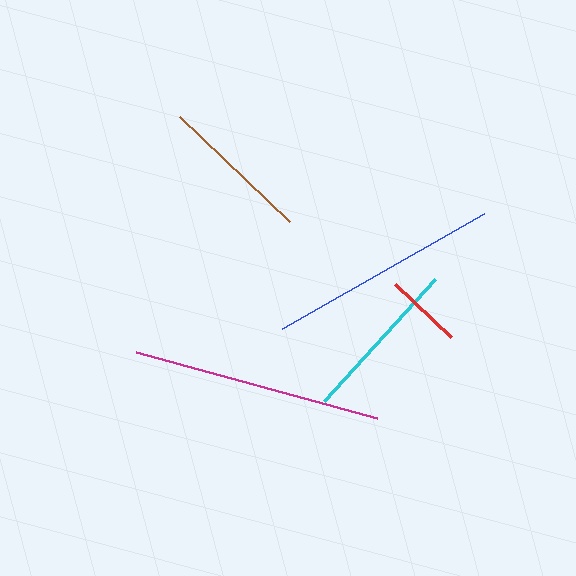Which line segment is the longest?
The magenta line is the longest at approximately 250 pixels.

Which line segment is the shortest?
The red line is the shortest at approximately 77 pixels.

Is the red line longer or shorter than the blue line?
The blue line is longer than the red line.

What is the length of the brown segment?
The brown segment is approximately 152 pixels long.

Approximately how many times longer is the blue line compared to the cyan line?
The blue line is approximately 1.4 times the length of the cyan line.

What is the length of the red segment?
The red segment is approximately 77 pixels long.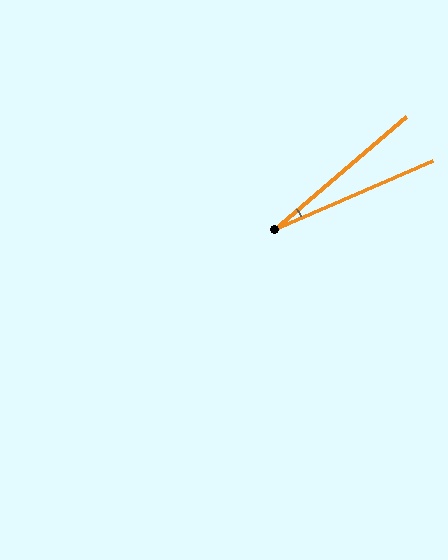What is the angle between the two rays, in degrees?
Approximately 17 degrees.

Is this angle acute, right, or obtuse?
It is acute.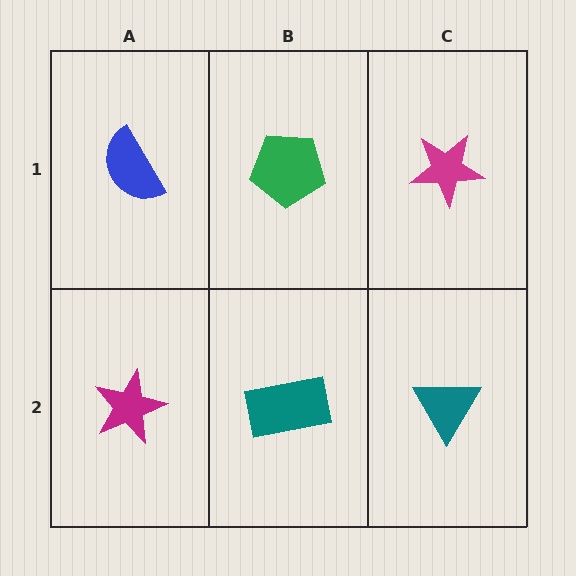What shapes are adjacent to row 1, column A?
A magenta star (row 2, column A), a green pentagon (row 1, column B).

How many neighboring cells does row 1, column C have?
2.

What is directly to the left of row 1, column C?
A green pentagon.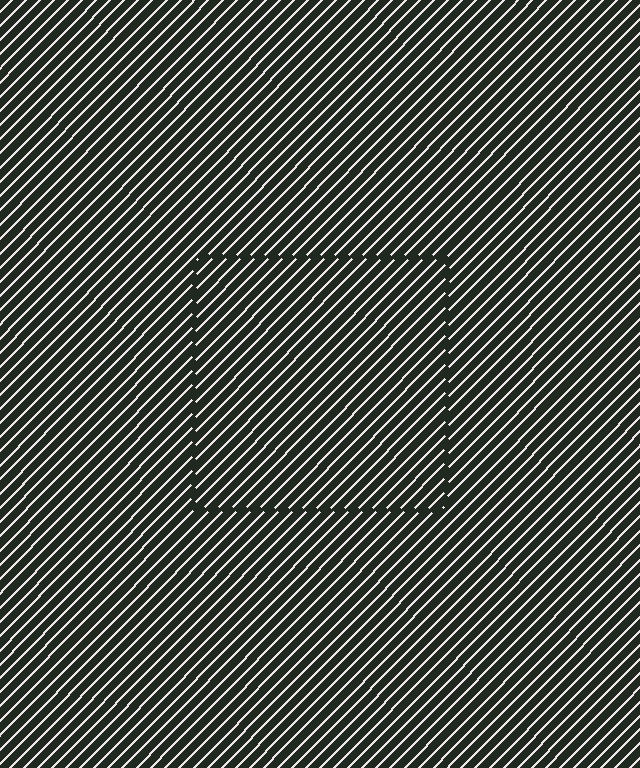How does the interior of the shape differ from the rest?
The interior of the shape contains the same grating, shifted by half a period — the contour is defined by the phase discontinuity where line-ends from the inner and outer gratings abut.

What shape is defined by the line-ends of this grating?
An illusory square. The interior of the shape contains the same grating, shifted by half a period — the contour is defined by the phase discontinuity where line-ends from the inner and outer gratings abut.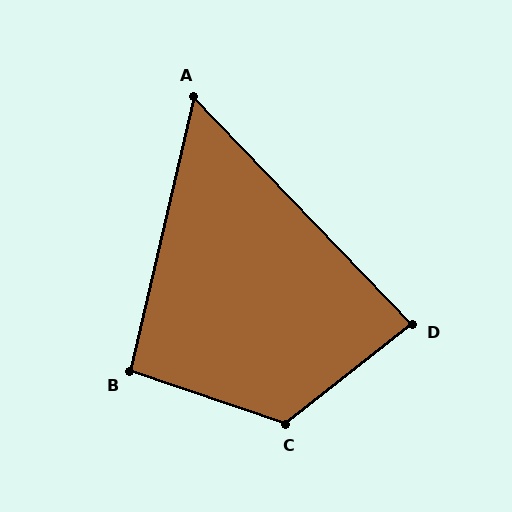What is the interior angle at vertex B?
Approximately 96 degrees (obtuse).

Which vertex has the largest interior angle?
C, at approximately 123 degrees.